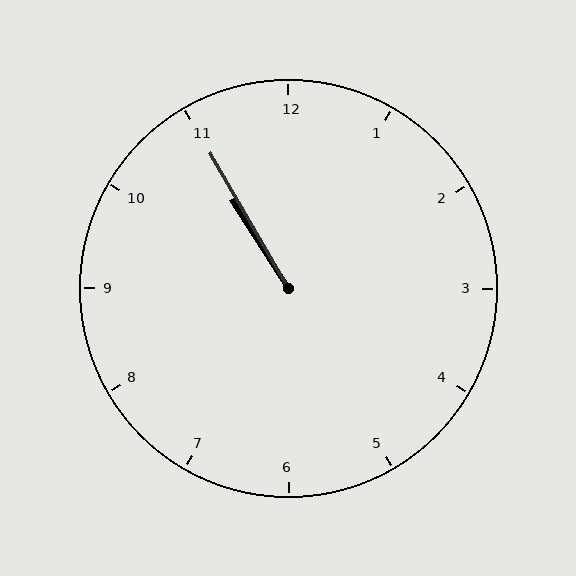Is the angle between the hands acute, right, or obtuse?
It is acute.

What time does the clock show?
10:55.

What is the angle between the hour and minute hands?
Approximately 2 degrees.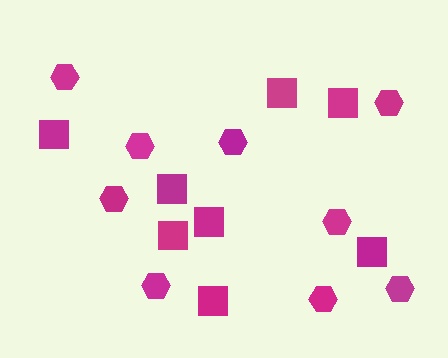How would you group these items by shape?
There are 2 groups: one group of hexagons (9) and one group of squares (8).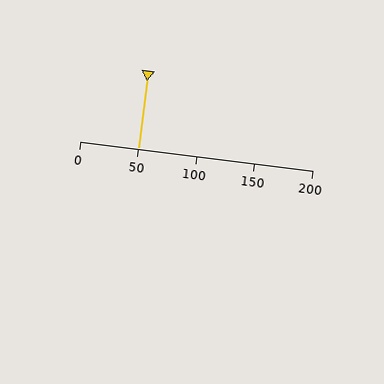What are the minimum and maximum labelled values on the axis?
The axis runs from 0 to 200.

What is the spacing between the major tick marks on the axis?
The major ticks are spaced 50 apart.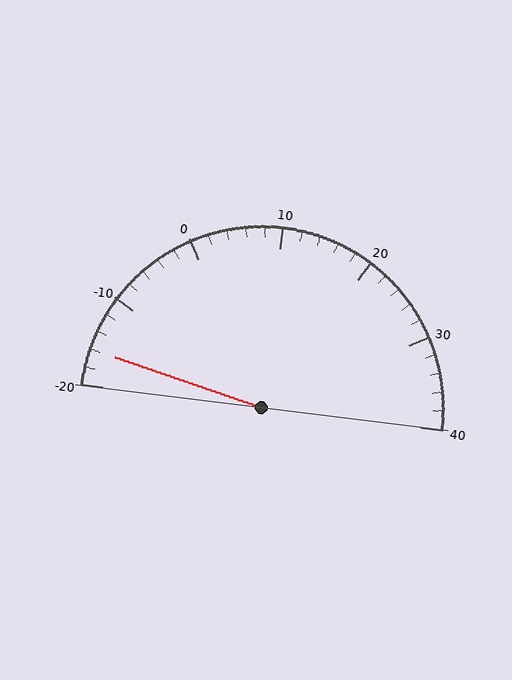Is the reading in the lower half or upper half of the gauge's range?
The reading is in the lower half of the range (-20 to 40).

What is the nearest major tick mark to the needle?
The nearest major tick mark is -20.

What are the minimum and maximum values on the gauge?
The gauge ranges from -20 to 40.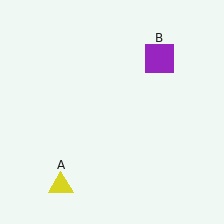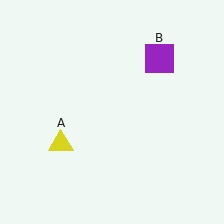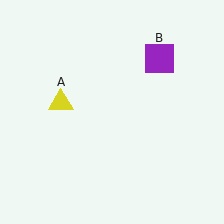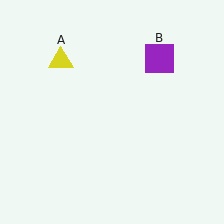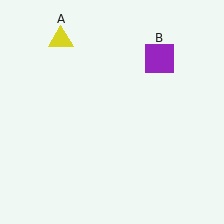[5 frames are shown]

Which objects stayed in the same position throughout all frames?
Purple square (object B) remained stationary.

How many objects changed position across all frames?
1 object changed position: yellow triangle (object A).